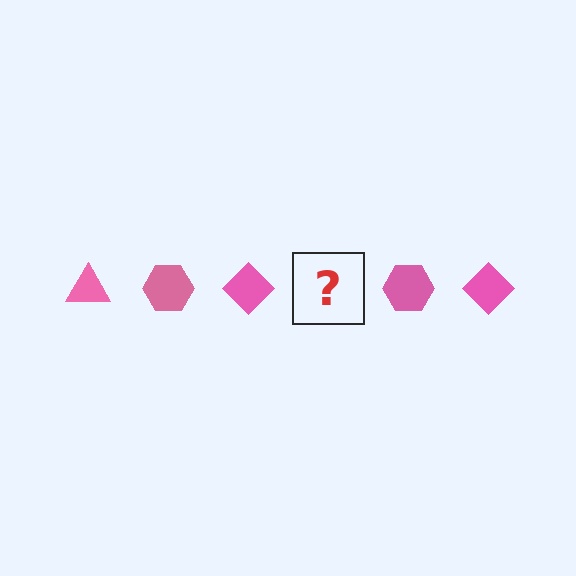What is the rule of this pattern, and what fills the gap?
The rule is that the pattern cycles through triangle, hexagon, diamond shapes in pink. The gap should be filled with a pink triangle.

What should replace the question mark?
The question mark should be replaced with a pink triangle.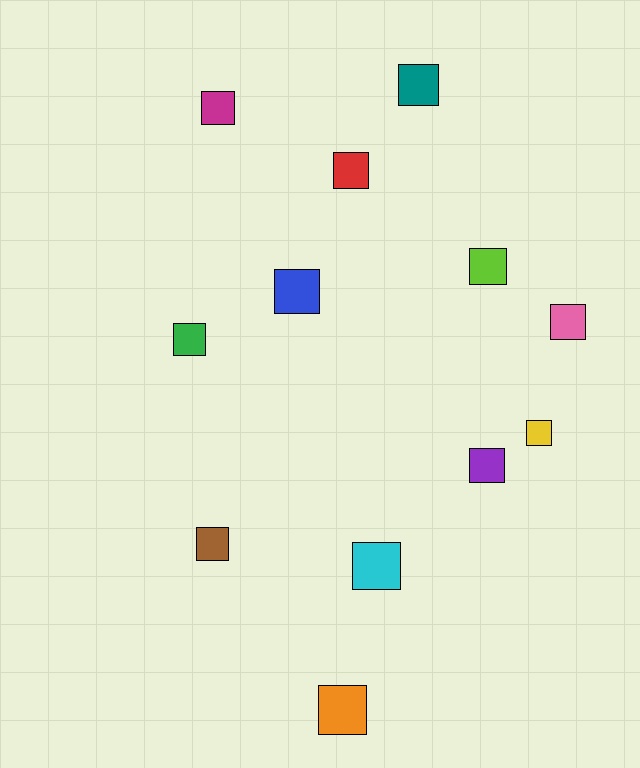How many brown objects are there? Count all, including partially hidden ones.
There is 1 brown object.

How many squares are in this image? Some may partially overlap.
There are 12 squares.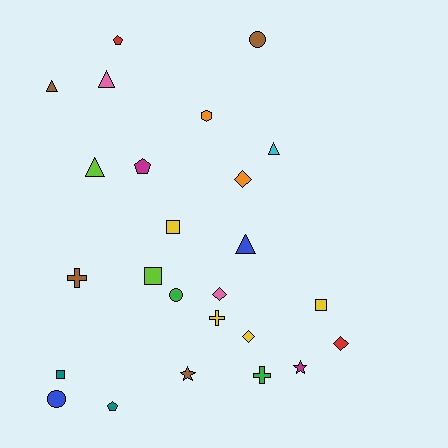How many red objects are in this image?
There are 2 red objects.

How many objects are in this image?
There are 25 objects.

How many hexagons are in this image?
There is 1 hexagon.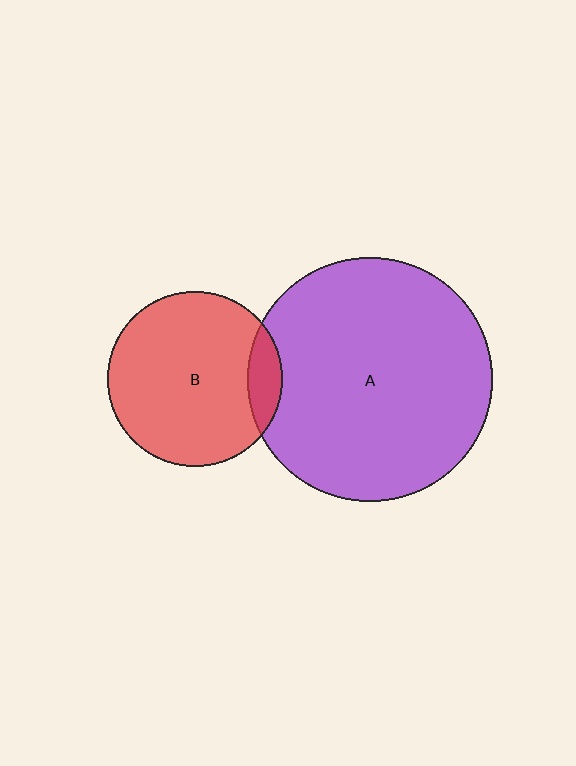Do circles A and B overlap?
Yes.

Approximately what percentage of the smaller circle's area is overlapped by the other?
Approximately 10%.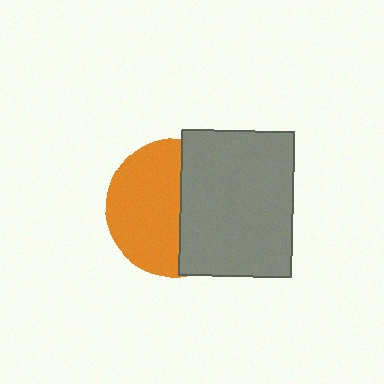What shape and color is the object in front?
The object in front is a gray rectangle.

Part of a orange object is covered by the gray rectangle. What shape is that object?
It is a circle.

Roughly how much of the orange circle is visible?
About half of it is visible (roughly 54%).